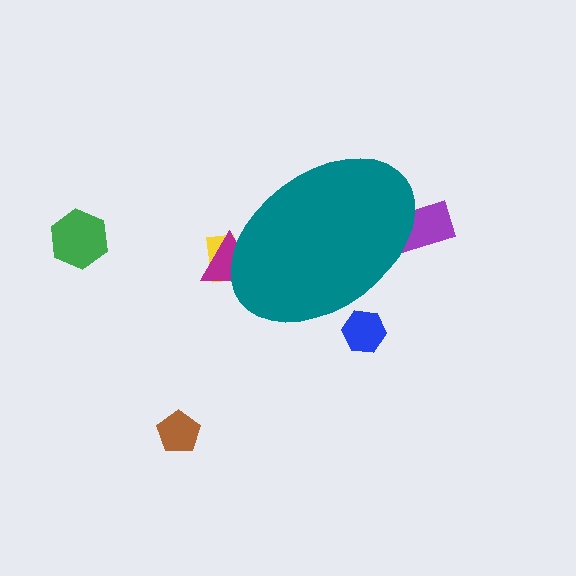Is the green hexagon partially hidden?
No, the green hexagon is fully visible.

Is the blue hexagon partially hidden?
Yes, the blue hexagon is partially hidden behind the teal ellipse.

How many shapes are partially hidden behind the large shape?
4 shapes are partially hidden.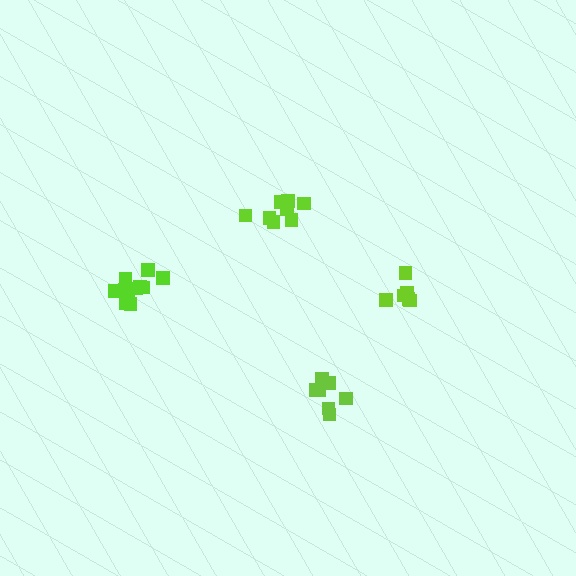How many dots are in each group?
Group 1: 8 dots, Group 2: 11 dots, Group 3: 7 dots, Group 4: 6 dots (32 total).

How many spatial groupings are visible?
There are 4 spatial groupings.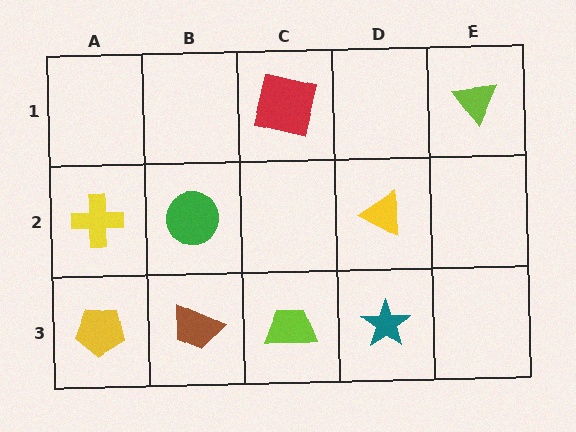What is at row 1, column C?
A red square.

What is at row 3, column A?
A yellow pentagon.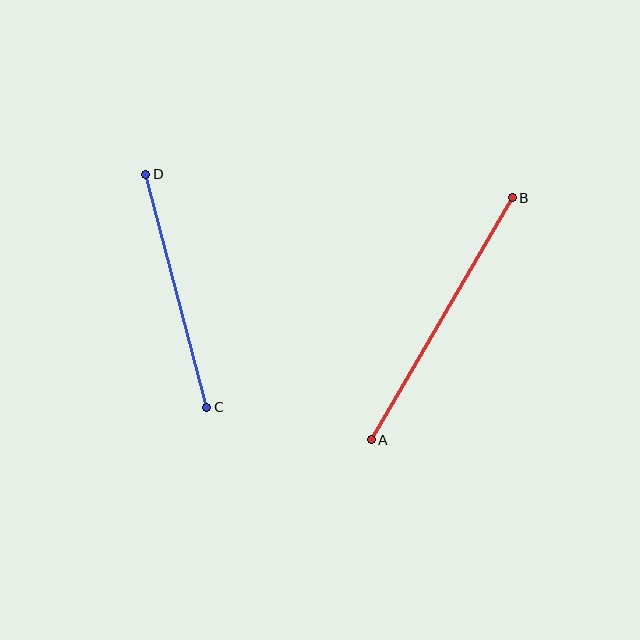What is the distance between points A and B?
The distance is approximately 280 pixels.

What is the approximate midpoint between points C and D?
The midpoint is at approximately (176, 290) pixels.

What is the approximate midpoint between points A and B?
The midpoint is at approximately (442, 319) pixels.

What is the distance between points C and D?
The distance is approximately 241 pixels.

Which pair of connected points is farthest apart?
Points A and B are farthest apart.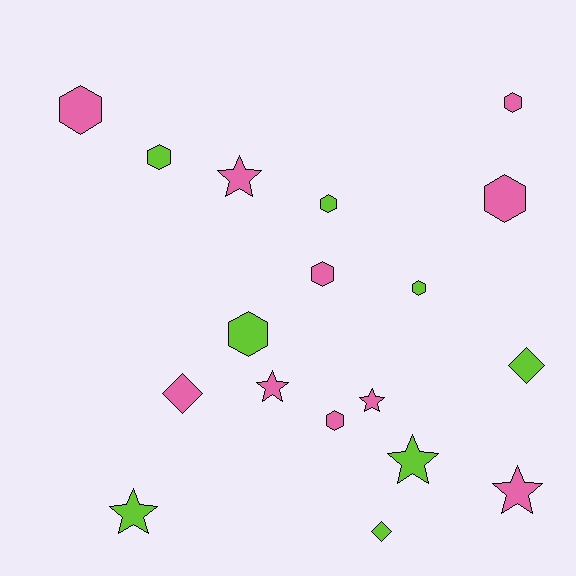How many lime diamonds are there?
There are 2 lime diamonds.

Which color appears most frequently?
Pink, with 10 objects.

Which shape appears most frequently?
Hexagon, with 9 objects.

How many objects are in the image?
There are 18 objects.